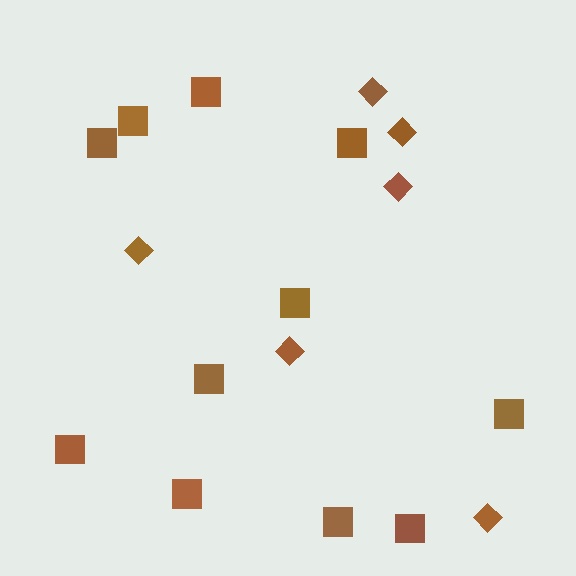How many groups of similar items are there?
There are 2 groups: one group of diamonds (6) and one group of squares (11).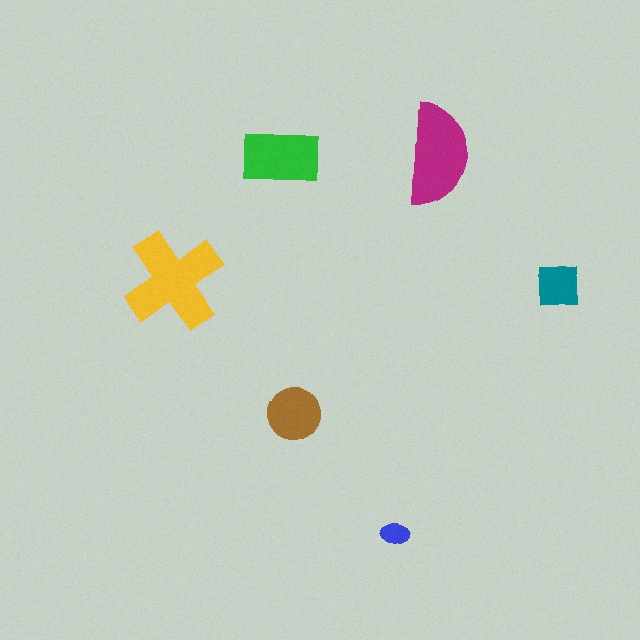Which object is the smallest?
The blue ellipse.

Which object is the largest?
The yellow cross.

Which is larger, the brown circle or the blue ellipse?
The brown circle.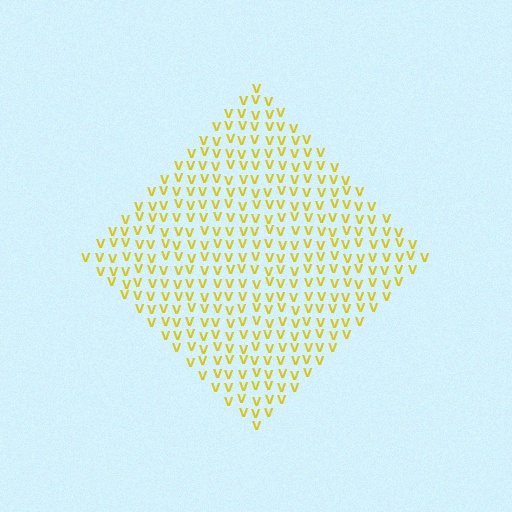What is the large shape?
The large shape is a diamond.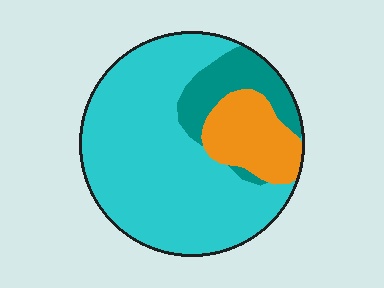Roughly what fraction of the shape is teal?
Teal takes up about one sixth (1/6) of the shape.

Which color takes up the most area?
Cyan, at roughly 70%.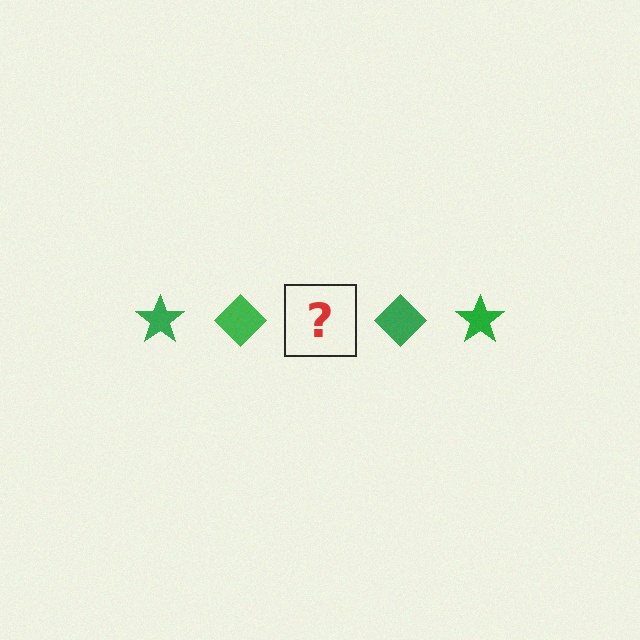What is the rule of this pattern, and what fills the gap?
The rule is that the pattern cycles through star, diamond shapes in green. The gap should be filled with a green star.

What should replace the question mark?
The question mark should be replaced with a green star.